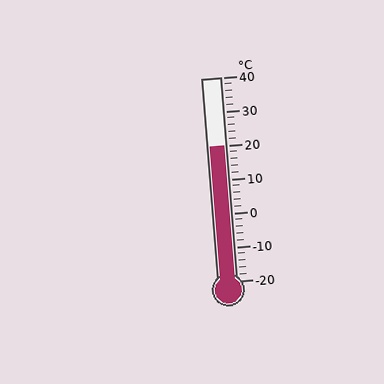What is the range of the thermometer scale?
The thermometer scale ranges from -20°C to 40°C.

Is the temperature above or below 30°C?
The temperature is below 30°C.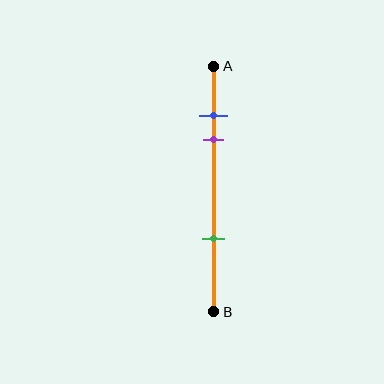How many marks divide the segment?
There are 3 marks dividing the segment.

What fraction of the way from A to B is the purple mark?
The purple mark is approximately 30% (0.3) of the way from A to B.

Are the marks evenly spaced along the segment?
No, the marks are not evenly spaced.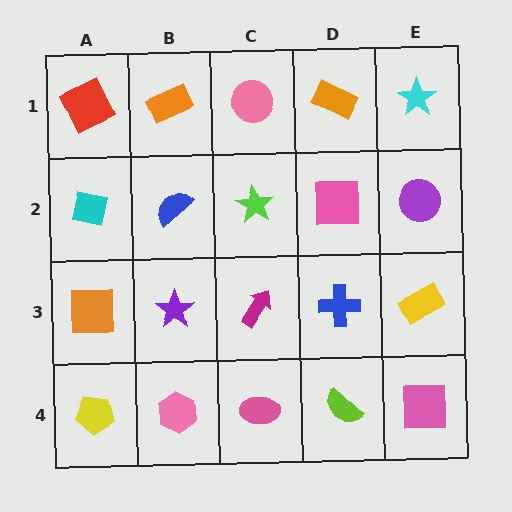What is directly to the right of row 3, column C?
A blue cross.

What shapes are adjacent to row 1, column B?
A blue semicircle (row 2, column B), a red square (row 1, column A), a pink circle (row 1, column C).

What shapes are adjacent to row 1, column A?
A cyan square (row 2, column A), an orange rectangle (row 1, column B).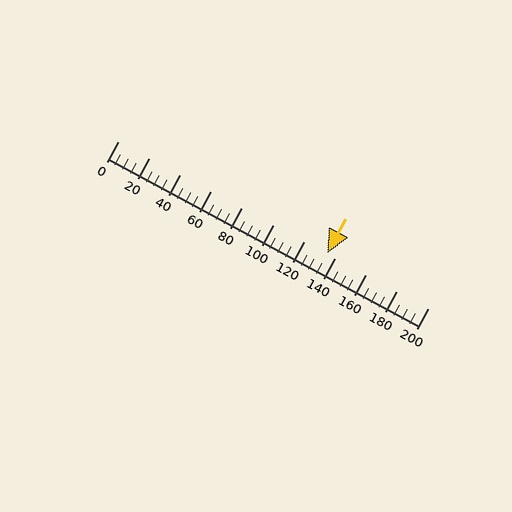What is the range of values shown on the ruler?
The ruler shows values from 0 to 200.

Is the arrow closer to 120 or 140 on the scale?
The arrow is closer to 140.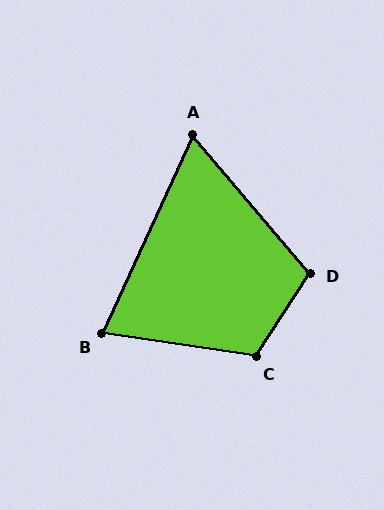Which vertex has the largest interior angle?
C, at approximately 115 degrees.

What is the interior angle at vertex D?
Approximately 106 degrees (obtuse).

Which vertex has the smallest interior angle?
A, at approximately 65 degrees.